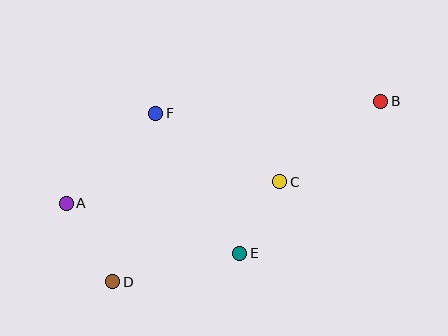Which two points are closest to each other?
Points C and E are closest to each other.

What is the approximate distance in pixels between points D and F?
The distance between D and F is approximately 174 pixels.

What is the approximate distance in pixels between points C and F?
The distance between C and F is approximately 142 pixels.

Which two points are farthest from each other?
Points A and B are farthest from each other.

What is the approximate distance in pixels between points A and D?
The distance between A and D is approximately 92 pixels.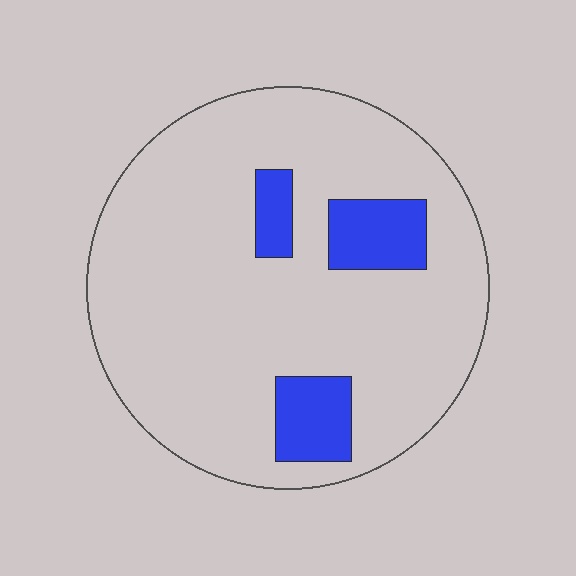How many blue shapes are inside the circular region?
3.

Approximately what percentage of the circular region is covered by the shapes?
Approximately 15%.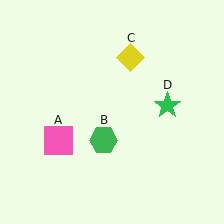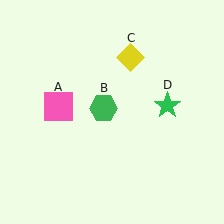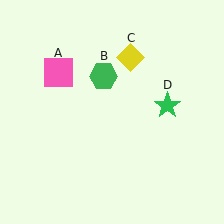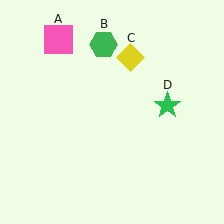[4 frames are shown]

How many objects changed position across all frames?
2 objects changed position: pink square (object A), green hexagon (object B).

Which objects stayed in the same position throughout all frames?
Yellow diamond (object C) and green star (object D) remained stationary.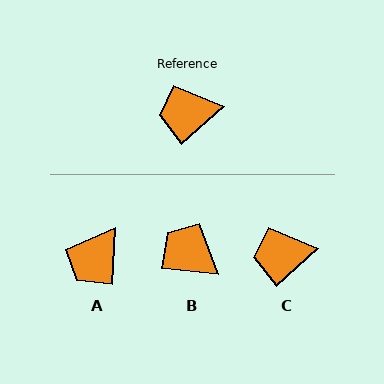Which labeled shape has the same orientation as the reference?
C.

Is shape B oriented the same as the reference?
No, it is off by about 48 degrees.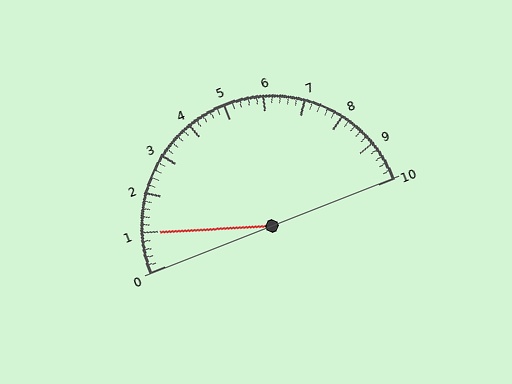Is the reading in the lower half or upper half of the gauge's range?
The reading is in the lower half of the range (0 to 10).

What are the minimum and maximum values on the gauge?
The gauge ranges from 0 to 10.